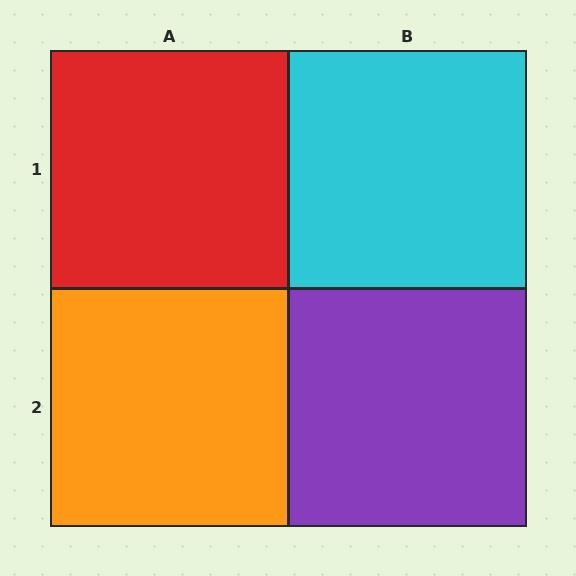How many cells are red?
1 cell is red.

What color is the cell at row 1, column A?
Red.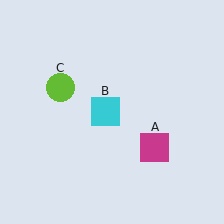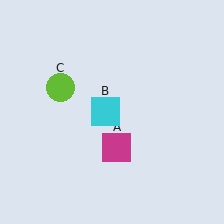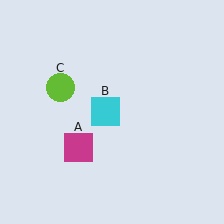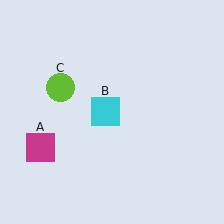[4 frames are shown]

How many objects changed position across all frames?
1 object changed position: magenta square (object A).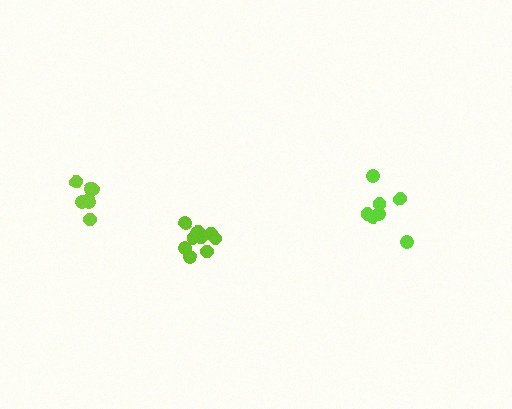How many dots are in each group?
Group 1: 7 dots, Group 2: 10 dots, Group 3: 7 dots (24 total).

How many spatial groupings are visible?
There are 3 spatial groupings.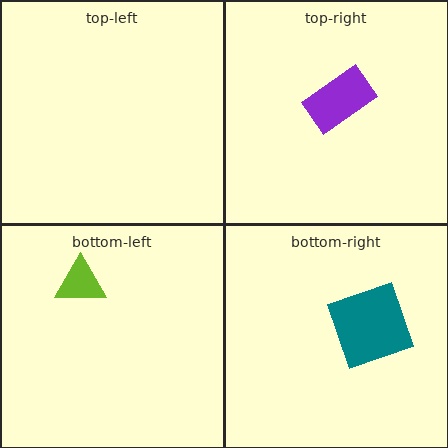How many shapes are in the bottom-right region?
1.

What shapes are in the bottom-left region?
The lime triangle.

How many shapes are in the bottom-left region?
1.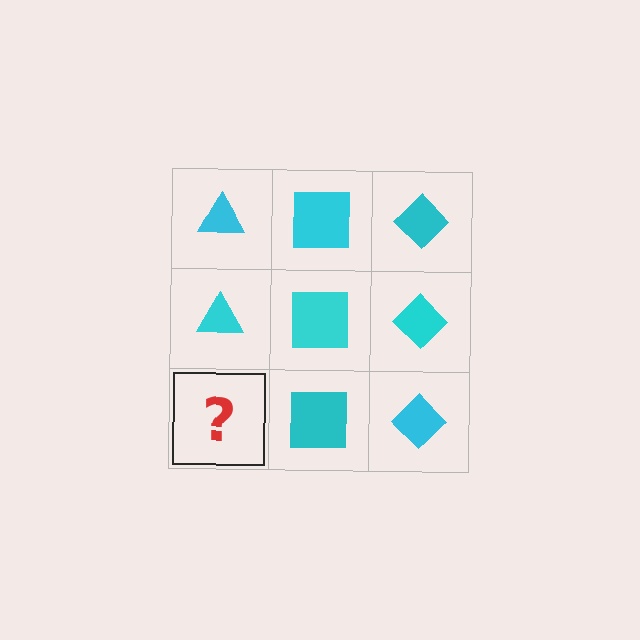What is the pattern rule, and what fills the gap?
The rule is that each column has a consistent shape. The gap should be filled with a cyan triangle.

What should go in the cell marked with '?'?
The missing cell should contain a cyan triangle.